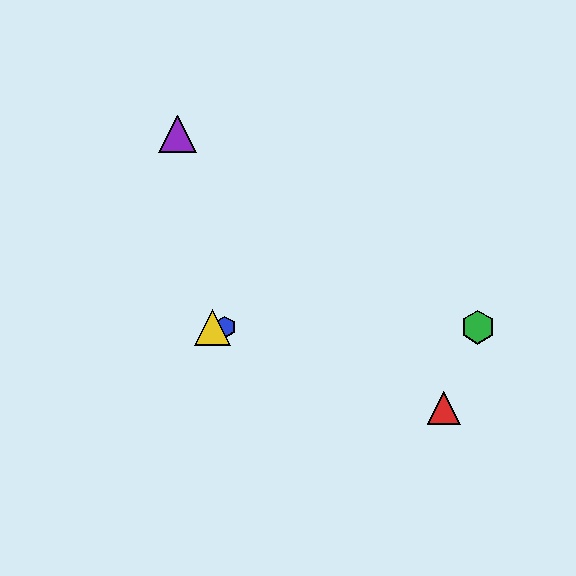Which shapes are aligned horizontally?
The blue hexagon, the green hexagon, the yellow triangle are aligned horizontally.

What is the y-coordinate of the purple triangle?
The purple triangle is at y≈134.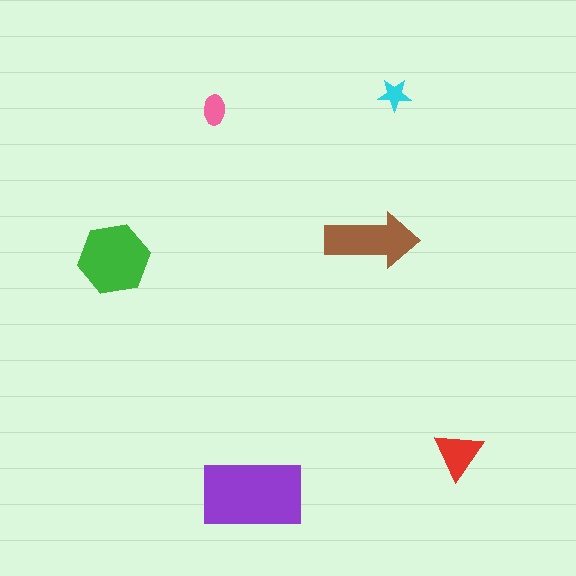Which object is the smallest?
The cyan star.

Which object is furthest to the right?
The red triangle is rightmost.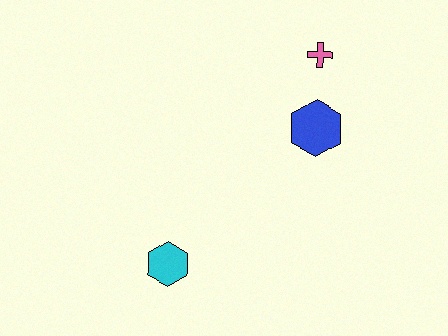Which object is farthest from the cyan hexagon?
The pink cross is farthest from the cyan hexagon.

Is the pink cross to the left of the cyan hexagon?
No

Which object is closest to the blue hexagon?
The pink cross is closest to the blue hexagon.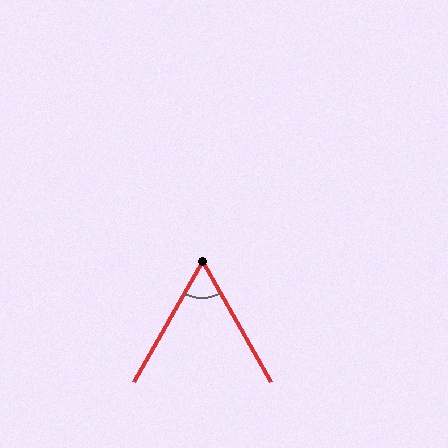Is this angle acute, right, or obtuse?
It is acute.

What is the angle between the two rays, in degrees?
Approximately 59 degrees.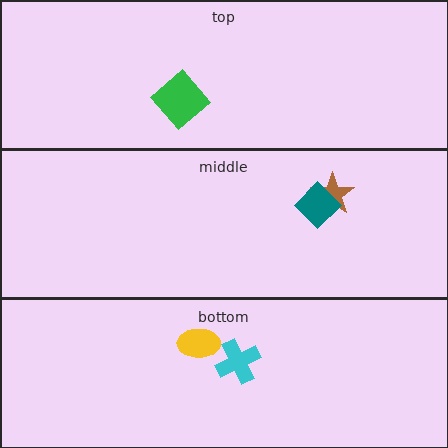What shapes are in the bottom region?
The cyan cross, the yellow ellipse.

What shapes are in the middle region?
The brown star, the teal diamond.